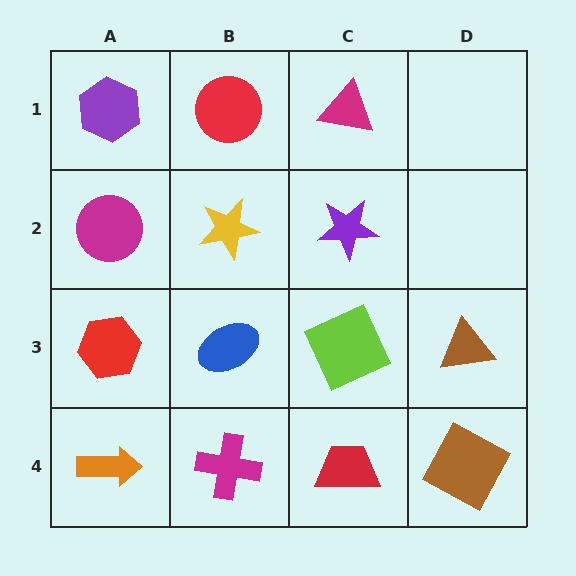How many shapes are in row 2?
3 shapes.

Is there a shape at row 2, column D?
No, that cell is empty.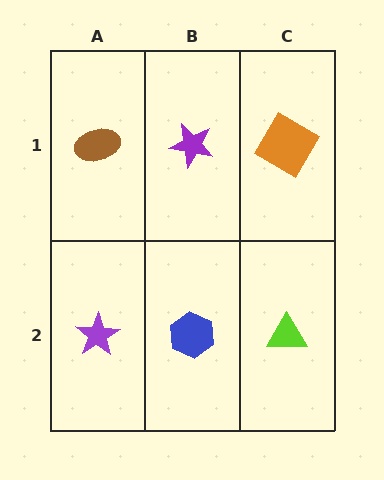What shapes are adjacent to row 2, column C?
An orange diamond (row 1, column C), a blue hexagon (row 2, column B).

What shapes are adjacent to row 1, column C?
A lime triangle (row 2, column C), a purple star (row 1, column B).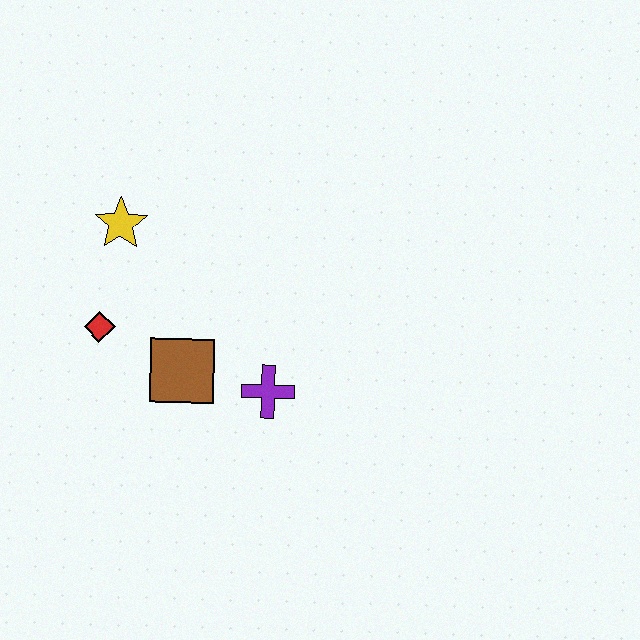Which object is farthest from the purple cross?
The yellow star is farthest from the purple cross.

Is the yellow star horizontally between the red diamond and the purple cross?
Yes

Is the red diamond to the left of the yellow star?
Yes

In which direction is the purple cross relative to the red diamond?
The purple cross is to the right of the red diamond.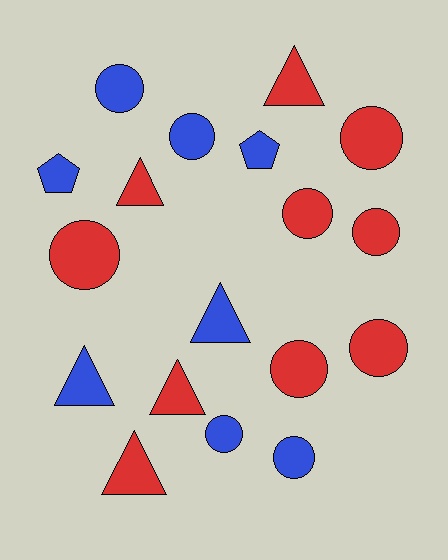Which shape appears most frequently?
Circle, with 10 objects.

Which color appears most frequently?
Red, with 10 objects.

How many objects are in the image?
There are 18 objects.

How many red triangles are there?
There are 4 red triangles.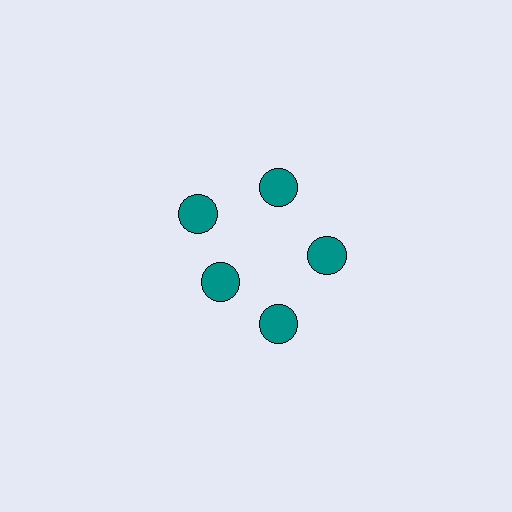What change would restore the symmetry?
The symmetry would be restored by moving it outward, back onto the ring so that all 5 circles sit at equal angles and equal distance from the center.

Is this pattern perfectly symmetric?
No. The 5 teal circles are arranged in a ring, but one element near the 8 o'clock position is pulled inward toward the center, breaking the 5-fold rotational symmetry.